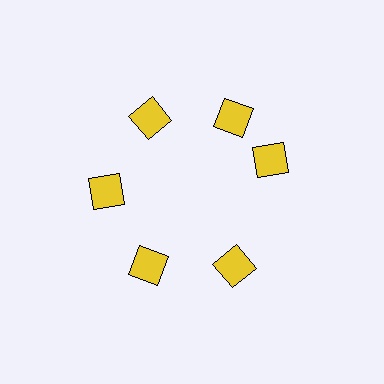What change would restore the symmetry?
The symmetry would be restored by rotating it back into even spacing with its neighbors so that all 6 diamonds sit at equal angles and equal distance from the center.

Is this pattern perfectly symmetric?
No. The 6 yellow diamonds are arranged in a ring, but one element near the 3 o'clock position is rotated out of alignment along the ring, breaking the 6-fold rotational symmetry.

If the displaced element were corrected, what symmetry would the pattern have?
It would have 6-fold rotational symmetry — the pattern would map onto itself every 60 degrees.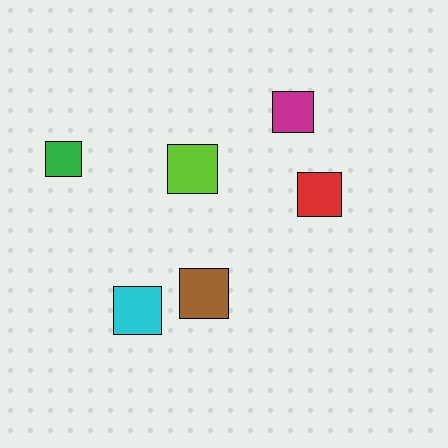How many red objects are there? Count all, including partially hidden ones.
There is 1 red object.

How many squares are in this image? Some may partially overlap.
There are 6 squares.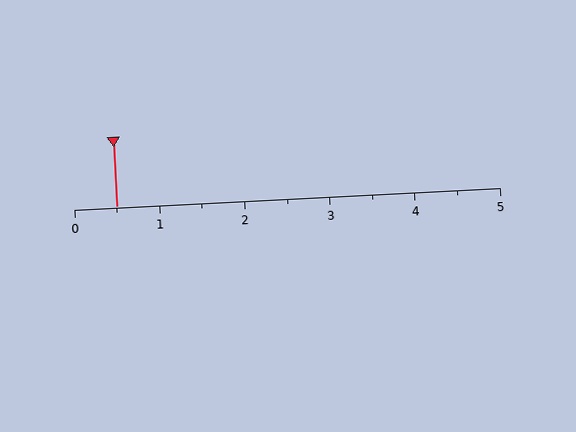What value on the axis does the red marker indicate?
The marker indicates approximately 0.5.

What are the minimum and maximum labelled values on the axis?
The axis runs from 0 to 5.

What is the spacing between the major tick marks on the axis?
The major ticks are spaced 1 apart.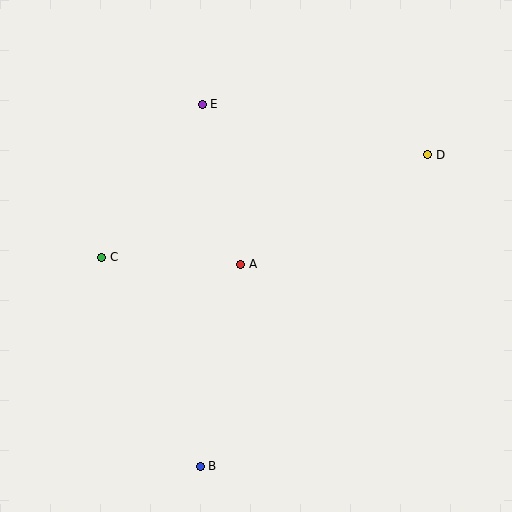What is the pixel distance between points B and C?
The distance between B and C is 231 pixels.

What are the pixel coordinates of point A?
Point A is at (241, 264).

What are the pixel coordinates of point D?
Point D is at (428, 155).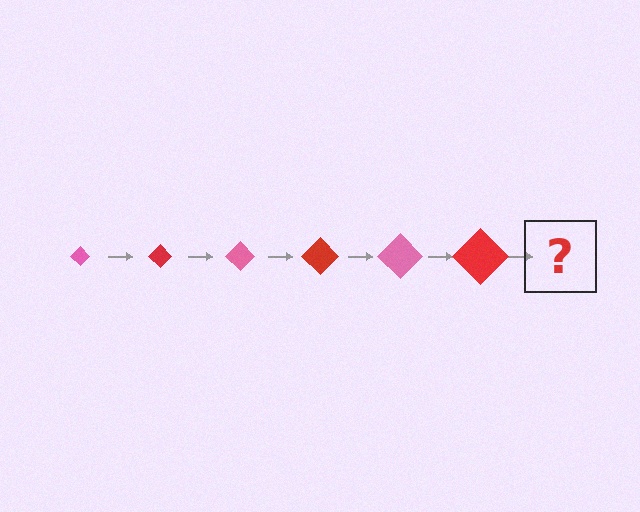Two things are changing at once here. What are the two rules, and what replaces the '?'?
The two rules are that the diamond grows larger each step and the color cycles through pink and red. The '?' should be a pink diamond, larger than the previous one.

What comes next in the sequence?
The next element should be a pink diamond, larger than the previous one.